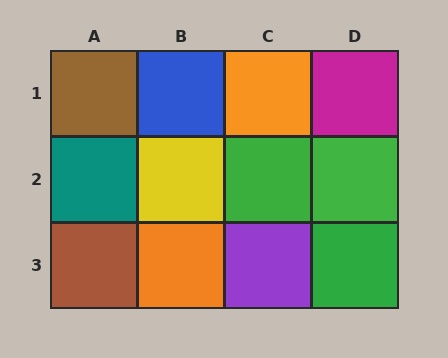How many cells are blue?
1 cell is blue.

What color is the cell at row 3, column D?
Green.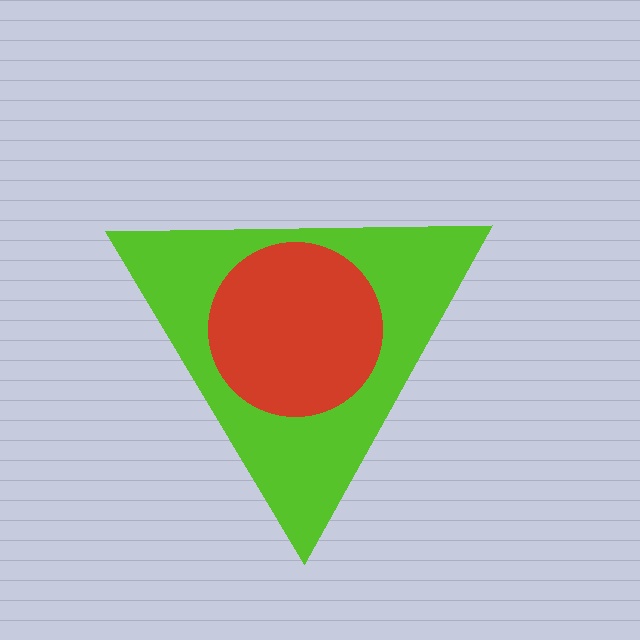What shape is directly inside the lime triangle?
The red circle.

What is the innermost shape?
The red circle.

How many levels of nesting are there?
2.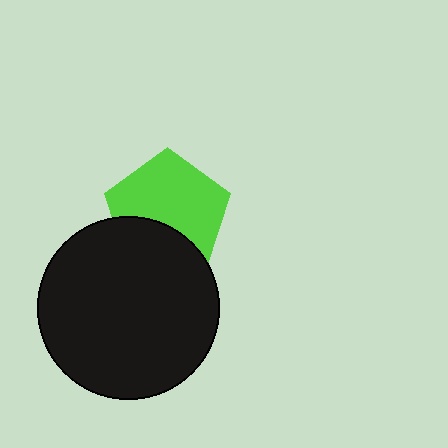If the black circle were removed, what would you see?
You would see the complete lime pentagon.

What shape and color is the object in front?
The object in front is a black circle.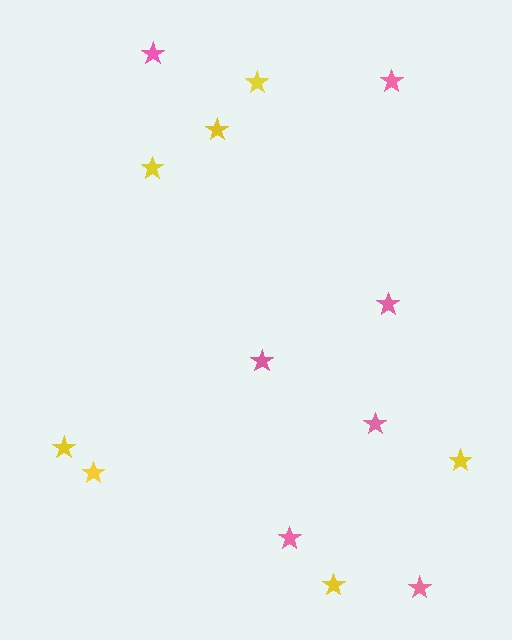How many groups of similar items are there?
There are 2 groups: one group of yellow stars (7) and one group of pink stars (7).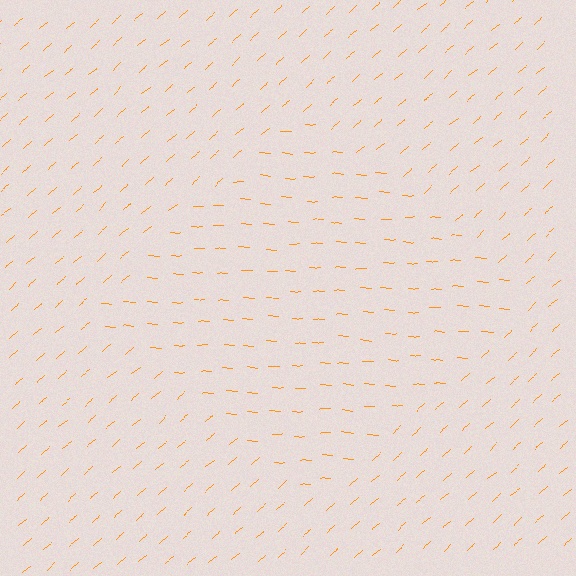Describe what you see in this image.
The image is filled with small orange line segments. A diamond region in the image has lines oriented differently from the surrounding lines, creating a visible texture boundary.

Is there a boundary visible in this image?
Yes, there is a texture boundary formed by a change in line orientation.